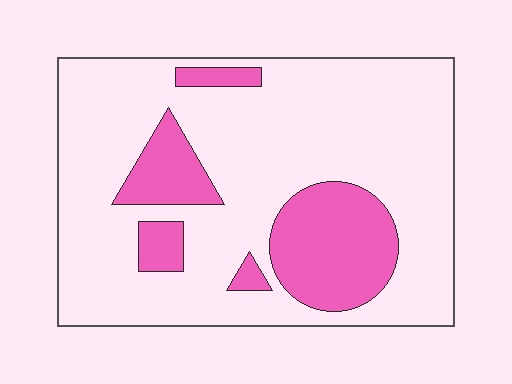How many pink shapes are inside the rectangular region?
5.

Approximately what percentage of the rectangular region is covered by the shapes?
Approximately 20%.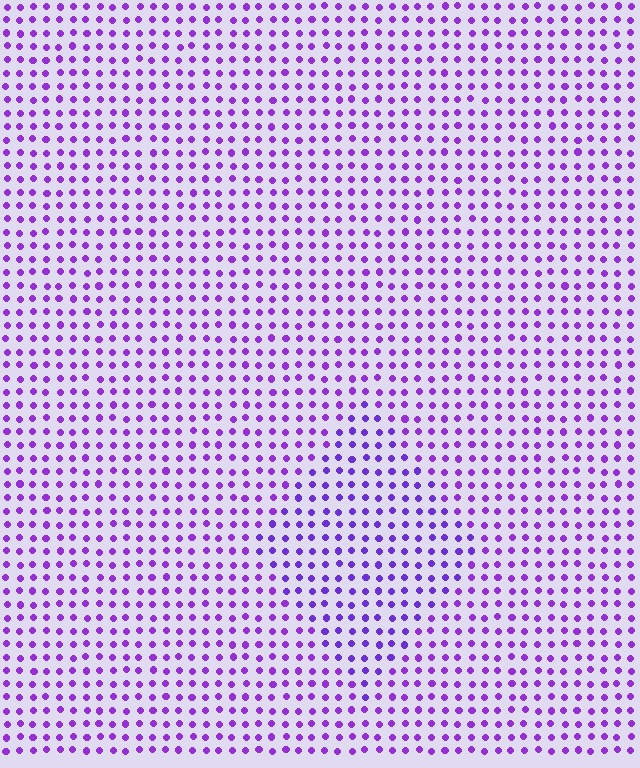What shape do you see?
I see a diamond.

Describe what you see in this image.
The image is filled with small purple elements in a uniform arrangement. A diamond-shaped region is visible where the elements are tinted to a slightly different hue, forming a subtle color boundary.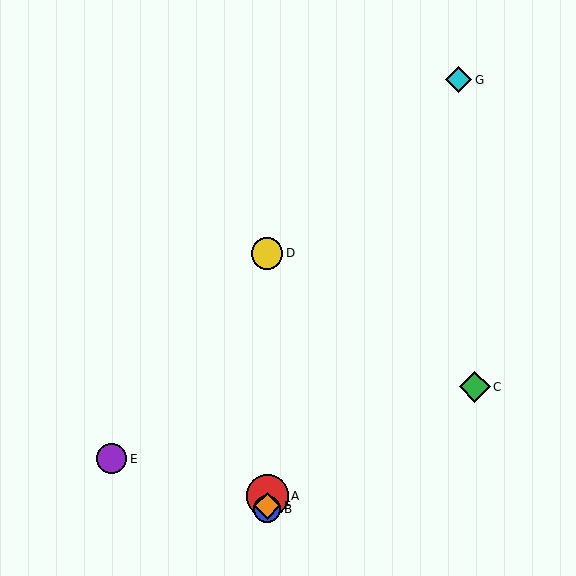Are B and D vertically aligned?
Yes, both are at x≈267.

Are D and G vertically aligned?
No, D is at x≈267 and G is at x≈459.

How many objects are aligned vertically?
4 objects (A, B, D, F) are aligned vertically.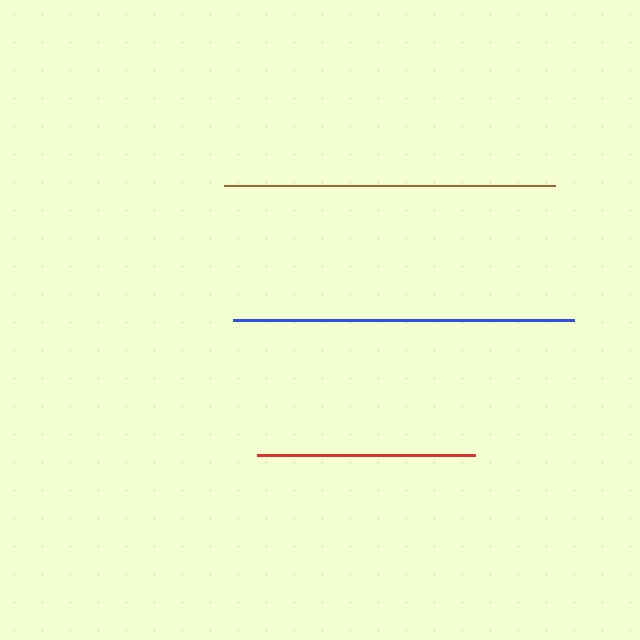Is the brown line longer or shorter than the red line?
The brown line is longer than the red line.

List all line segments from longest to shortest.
From longest to shortest: blue, brown, red.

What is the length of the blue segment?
The blue segment is approximately 341 pixels long.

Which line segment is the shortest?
The red line is the shortest at approximately 219 pixels.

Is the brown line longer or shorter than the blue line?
The blue line is longer than the brown line.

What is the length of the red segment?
The red segment is approximately 219 pixels long.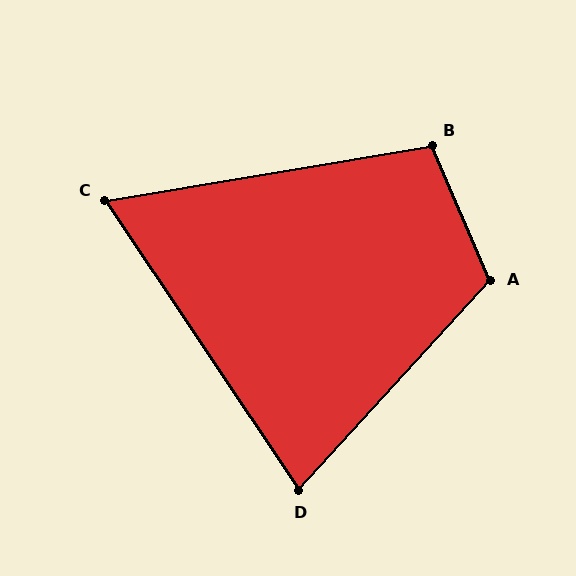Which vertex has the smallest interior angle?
C, at approximately 66 degrees.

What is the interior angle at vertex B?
Approximately 104 degrees (obtuse).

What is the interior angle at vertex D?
Approximately 76 degrees (acute).